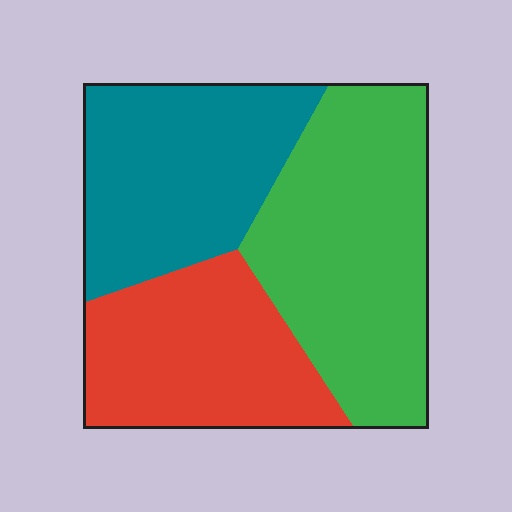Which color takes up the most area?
Green, at roughly 40%.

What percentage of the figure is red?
Red takes up about one quarter (1/4) of the figure.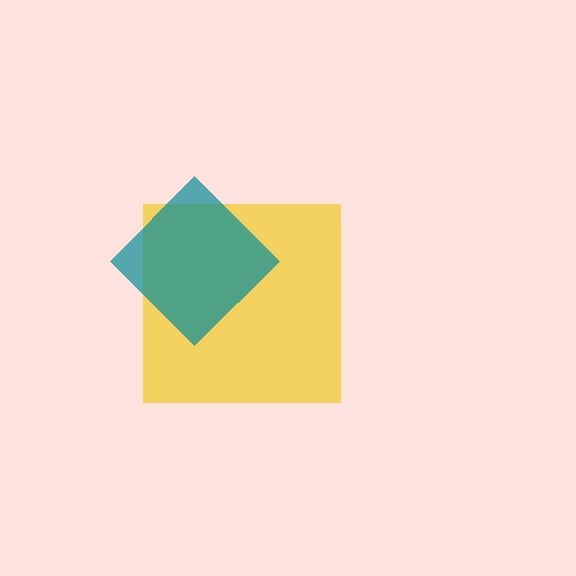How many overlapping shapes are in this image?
There are 2 overlapping shapes in the image.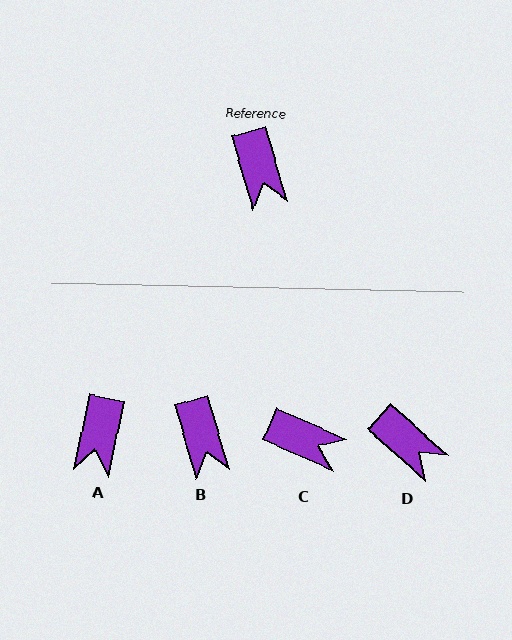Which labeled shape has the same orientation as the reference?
B.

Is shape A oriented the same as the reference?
No, it is off by about 28 degrees.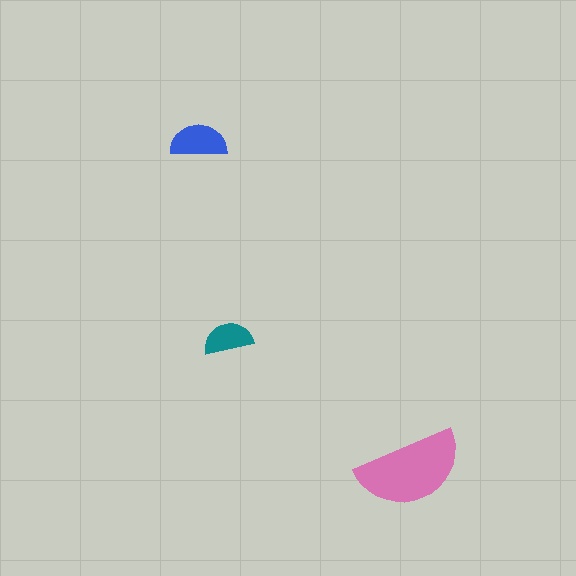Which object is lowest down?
The pink semicircle is bottommost.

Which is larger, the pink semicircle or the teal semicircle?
The pink one.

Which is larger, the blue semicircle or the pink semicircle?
The pink one.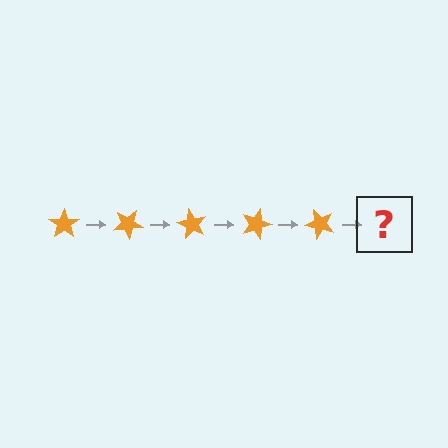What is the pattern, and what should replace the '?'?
The pattern is that the star rotates 30 degrees each step. The '?' should be an orange star rotated 150 degrees.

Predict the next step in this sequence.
The next step is an orange star rotated 150 degrees.